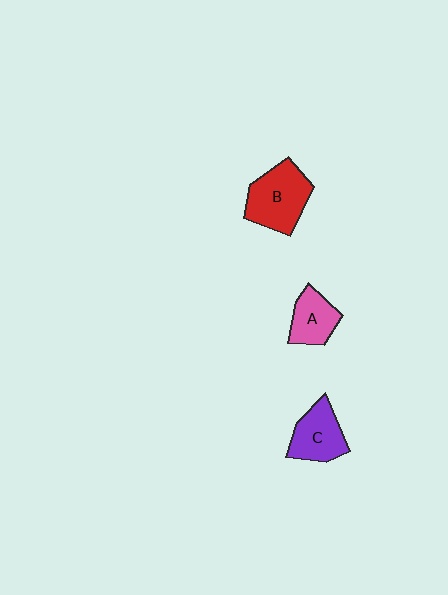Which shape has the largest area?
Shape B (red).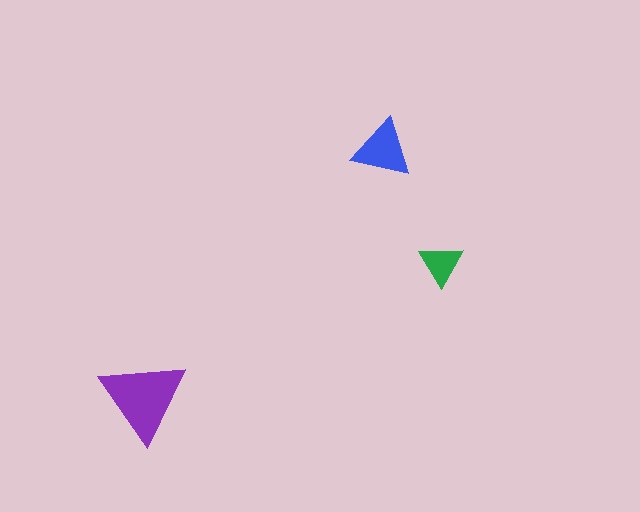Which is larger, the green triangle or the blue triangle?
The blue one.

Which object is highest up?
The blue triangle is topmost.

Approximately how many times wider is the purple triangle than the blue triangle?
About 1.5 times wider.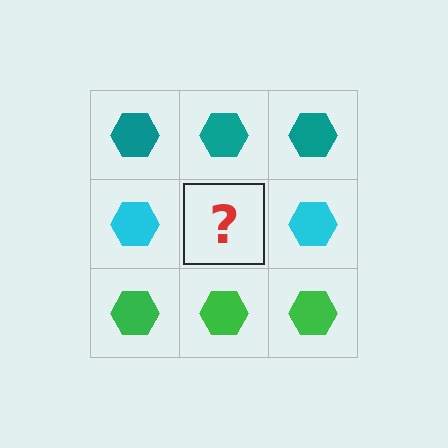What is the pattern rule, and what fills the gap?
The rule is that each row has a consistent color. The gap should be filled with a cyan hexagon.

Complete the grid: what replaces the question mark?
The question mark should be replaced with a cyan hexagon.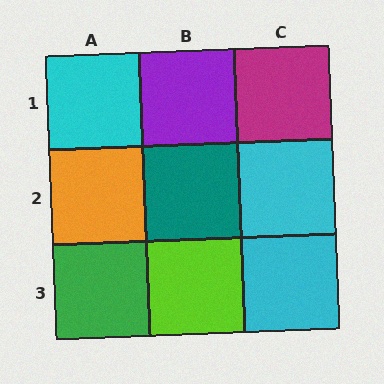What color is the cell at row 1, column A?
Cyan.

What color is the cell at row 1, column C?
Magenta.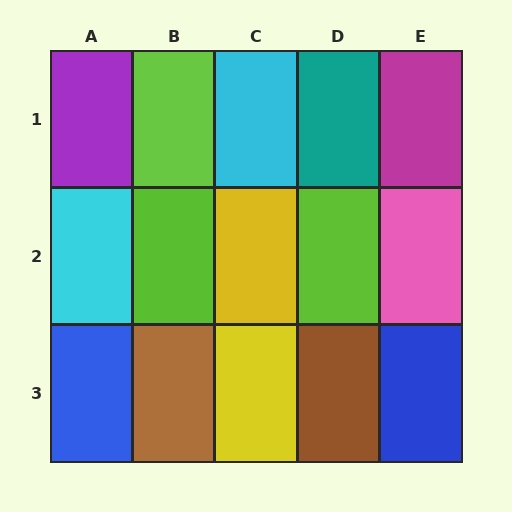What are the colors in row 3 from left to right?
Blue, brown, yellow, brown, blue.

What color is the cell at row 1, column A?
Purple.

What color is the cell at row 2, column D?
Lime.